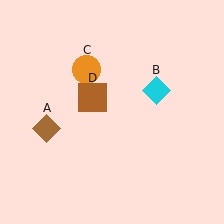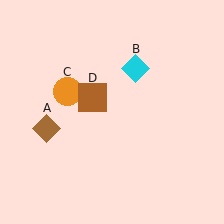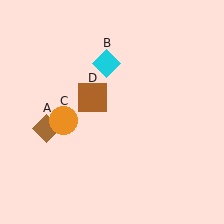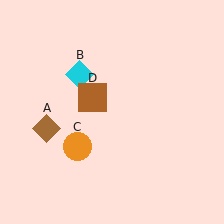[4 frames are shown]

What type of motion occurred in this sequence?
The cyan diamond (object B), orange circle (object C) rotated counterclockwise around the center of the scene.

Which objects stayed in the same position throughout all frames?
Brown diamond (object A) and brown square (object D) remained stationary.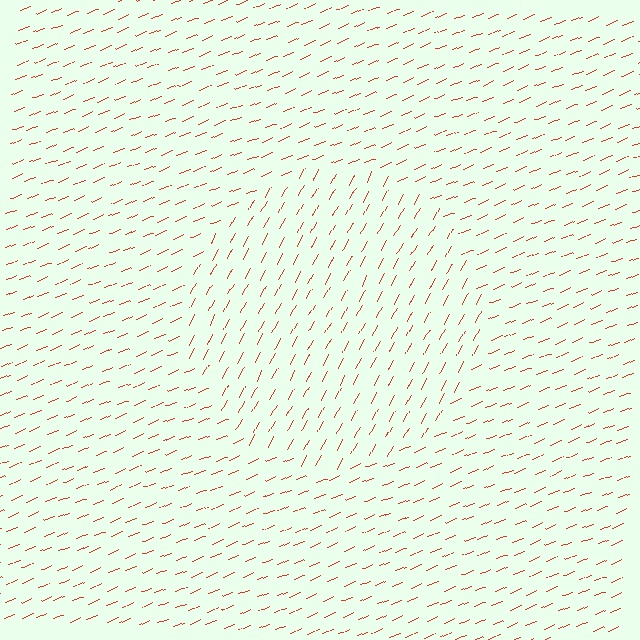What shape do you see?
I see a circle.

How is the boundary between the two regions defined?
The boundary is defined purely by a change in line orientation (approximately 39 degrees difference). All lines are the same color and thickness.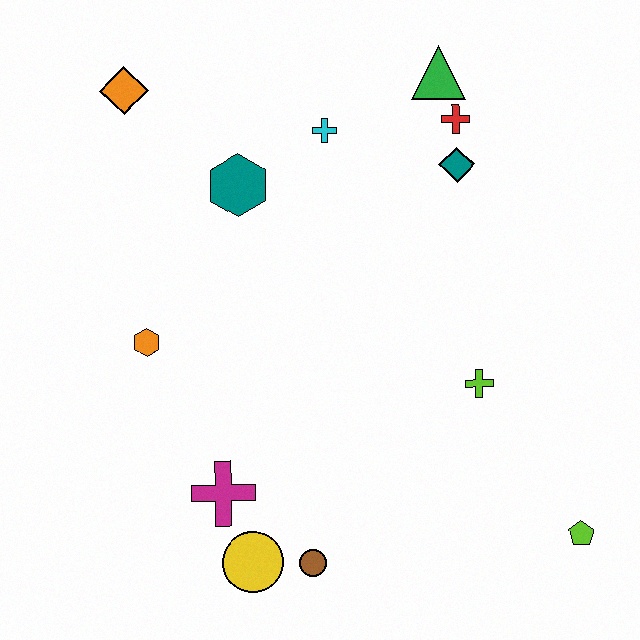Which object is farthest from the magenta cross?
The green triangle is farthest from the magenta cross.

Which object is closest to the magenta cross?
The yellow circle is closest to the magenta cross.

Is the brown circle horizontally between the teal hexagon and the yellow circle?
No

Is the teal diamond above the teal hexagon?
Yes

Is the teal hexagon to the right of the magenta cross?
Yes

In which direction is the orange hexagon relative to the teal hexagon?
The orange hexagon is below the teal hexagon.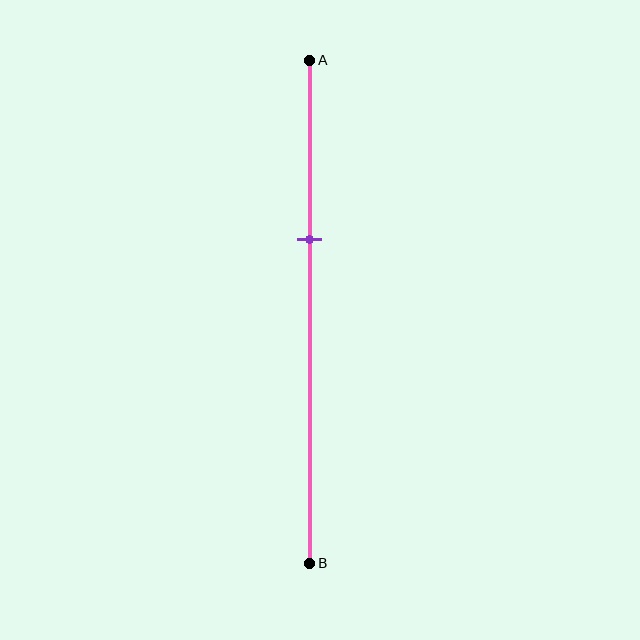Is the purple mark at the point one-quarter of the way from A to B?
No, the mark is at about 35% from A, not at the 25% one-quarter point.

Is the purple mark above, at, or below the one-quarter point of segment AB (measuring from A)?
The purple mark is below the one-quarter point of segment AB.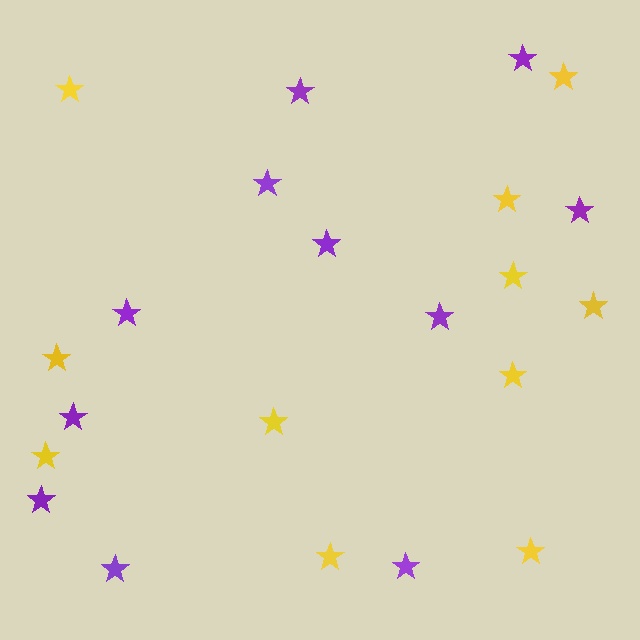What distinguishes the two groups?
There are 2 groups: one group of yellow stars (11) and one group of purple stars (11).